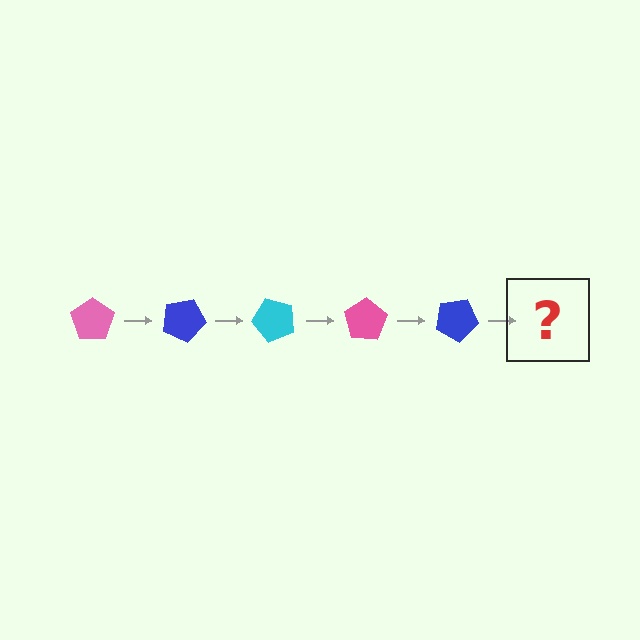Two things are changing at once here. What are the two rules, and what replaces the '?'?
The two rules are that it rotates 25 degrees each step and the color cycles through pink, blue, and cyan. The '?' should be a cyan pentagon, rotated 125 degrees from the start.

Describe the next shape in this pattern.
It should be a cyan pentagon, rotated 125 degrees from the start.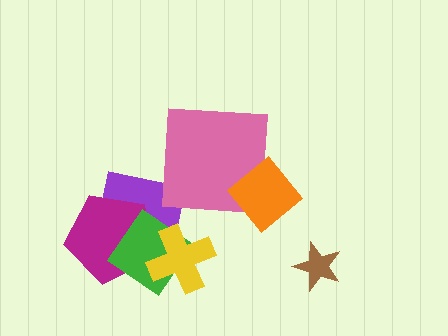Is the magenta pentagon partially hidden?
Yes, it is partially covered by another shape.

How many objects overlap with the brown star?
0 objects overlap with the brown star.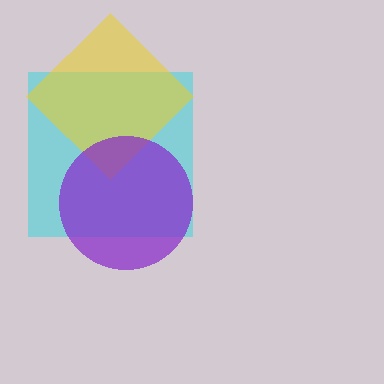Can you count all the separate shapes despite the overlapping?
Yes, there are 3 separate shapes.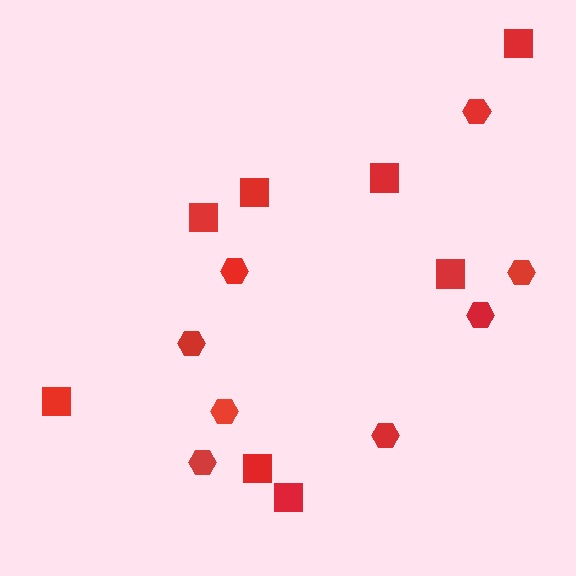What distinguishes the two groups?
There are 2 groups: one group of squares (8) and one group of hexagons (8).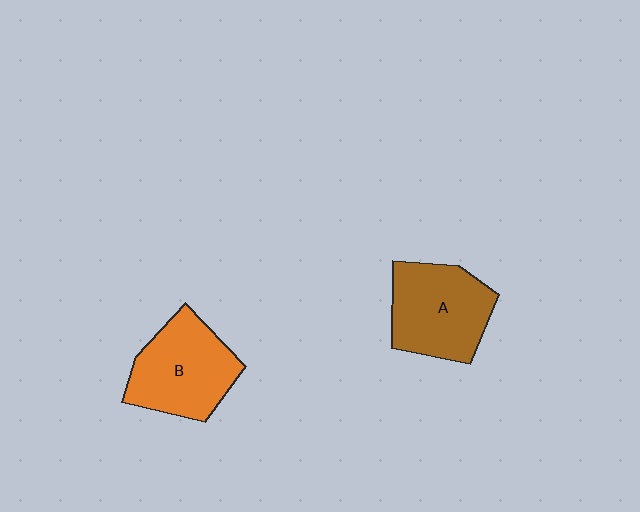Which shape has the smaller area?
Shape A (brown).